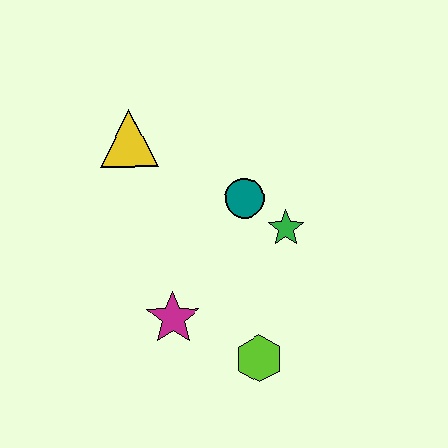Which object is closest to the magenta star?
The lime hexagon is closest to the magenta star.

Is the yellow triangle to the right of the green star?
No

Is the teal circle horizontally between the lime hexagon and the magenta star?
Yes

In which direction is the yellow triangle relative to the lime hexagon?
The yellow triangle is above the lime hexagon.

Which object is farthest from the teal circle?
The lime hexagon is farthest from the teal circle.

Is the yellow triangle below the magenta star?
No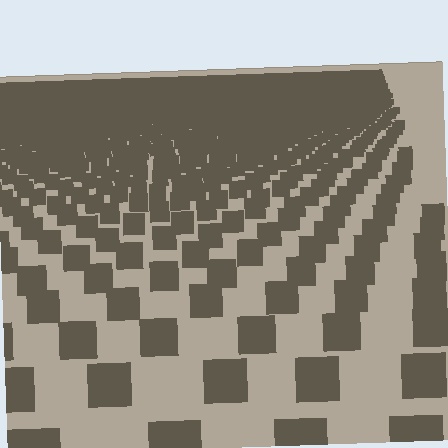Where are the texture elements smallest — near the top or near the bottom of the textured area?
Near the top.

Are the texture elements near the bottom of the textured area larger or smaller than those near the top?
Larger. Near the bottom, elements are closer to the viewer and appear at a bigger on-screen size.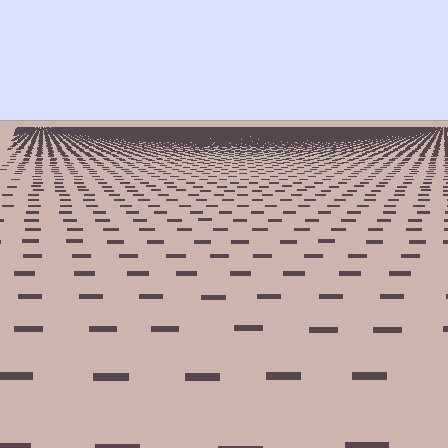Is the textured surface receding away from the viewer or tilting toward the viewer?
The surface is receding away from the viewer. Texture elements get smaller and denser toward the top.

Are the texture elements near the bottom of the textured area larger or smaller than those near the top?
Larger. Near the bottom, elements are closer to the viewer and appear at a bigger on-screen size.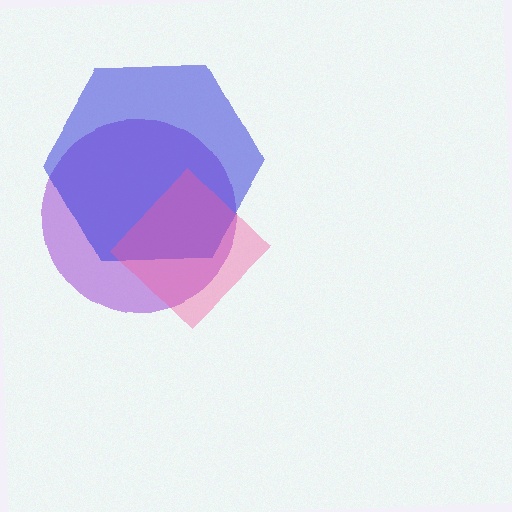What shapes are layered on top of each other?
The layered shapes are: a purple circle, a blue hexagon, a pink diamond.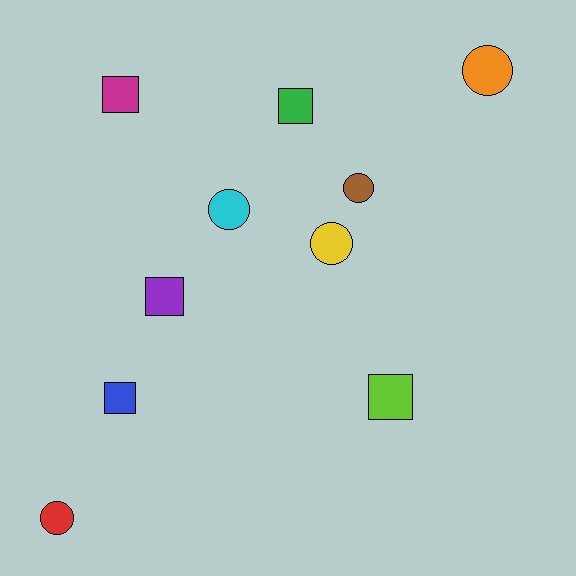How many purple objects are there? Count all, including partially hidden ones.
There is 1 purple object.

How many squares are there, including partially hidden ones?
There are 5 squares.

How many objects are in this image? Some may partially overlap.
There are 10 objects.